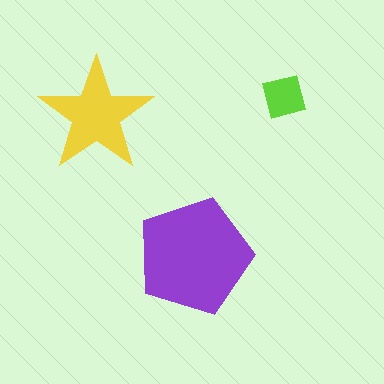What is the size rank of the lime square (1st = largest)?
3rd.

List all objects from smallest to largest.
The lime square, the yellow star, the purple pentagon.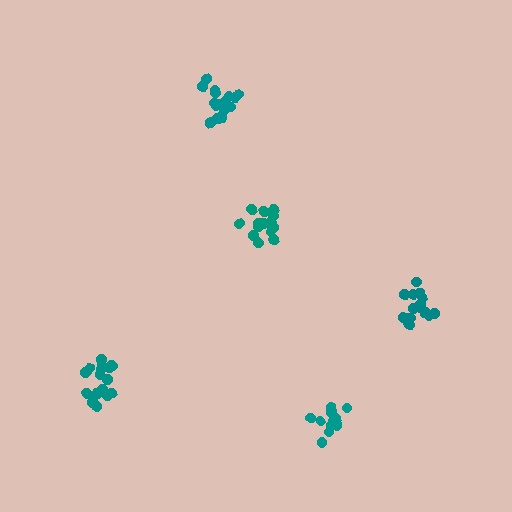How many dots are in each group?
Group 1: 18 dots, Group 2: 16 dots, Group 3: 16 dots, Group 4: 12 dots, Group 5: 17 dots (79 total).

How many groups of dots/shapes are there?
There are 5 groups.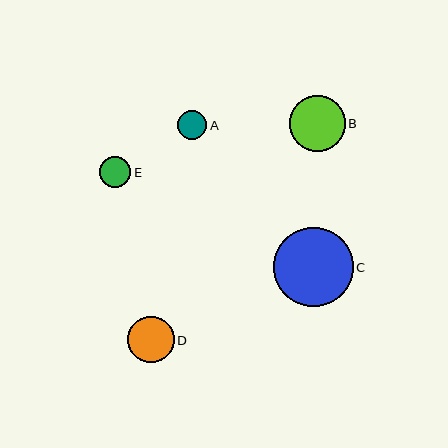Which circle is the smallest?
Circle A is the smallest with a size of approximately 29 pixels.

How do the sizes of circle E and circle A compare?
Circle E and circle A are approximately the same size.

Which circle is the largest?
Circle C is the largest with a size of approximately 80 pixels.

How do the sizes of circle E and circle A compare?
Circle E and circle A are approximately the same size.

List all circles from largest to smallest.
From largest to smallest: C, B, D, E, A.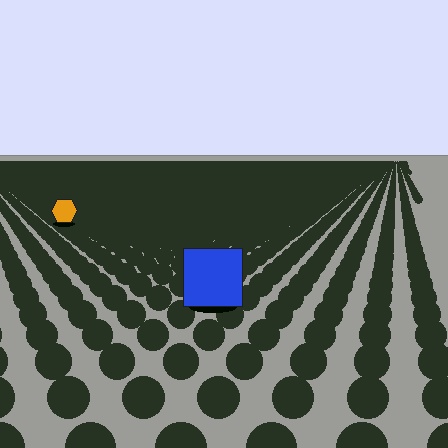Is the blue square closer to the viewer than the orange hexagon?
Yes. The blue square is closer — you can tell from the texture gradient: the ground texture is coarser near it.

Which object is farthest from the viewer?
The orange hexagon is farthest from the viewer. It appears smaller and the ground texture around it is denser.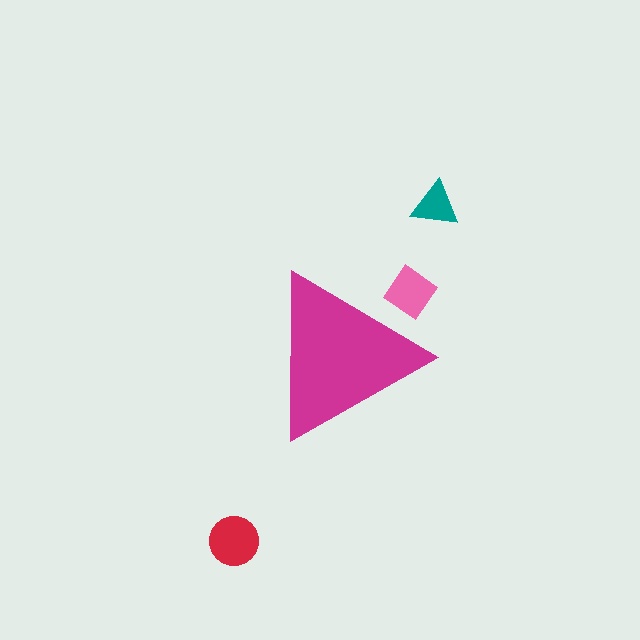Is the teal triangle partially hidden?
No, the teal triangle is fully visible.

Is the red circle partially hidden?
No, the red circle is fully visible.